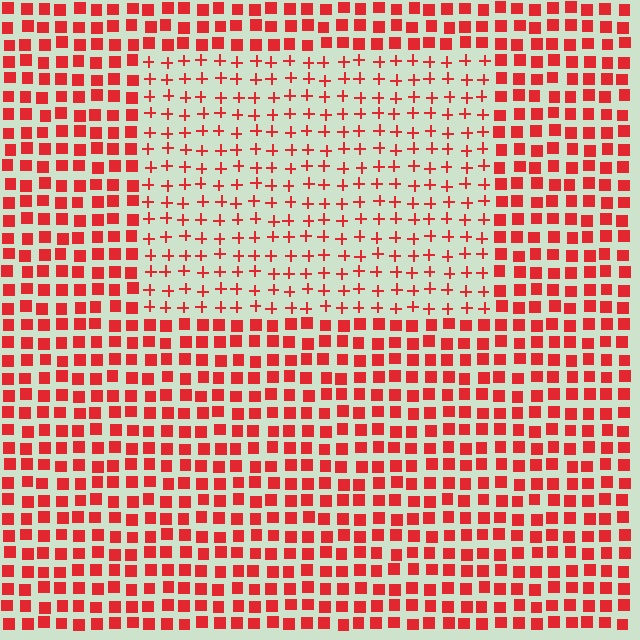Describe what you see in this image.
The image is filled with small red elements arranged in a uniform grid. A rectangle-shaped region contains plus signs, while the surrounding area contains squares. The boundary is defined purely by the change in element shape.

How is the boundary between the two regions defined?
The boundary is defined by a change in element shape: plus signs inside vs. squares outside. All elements share the same color and spacing.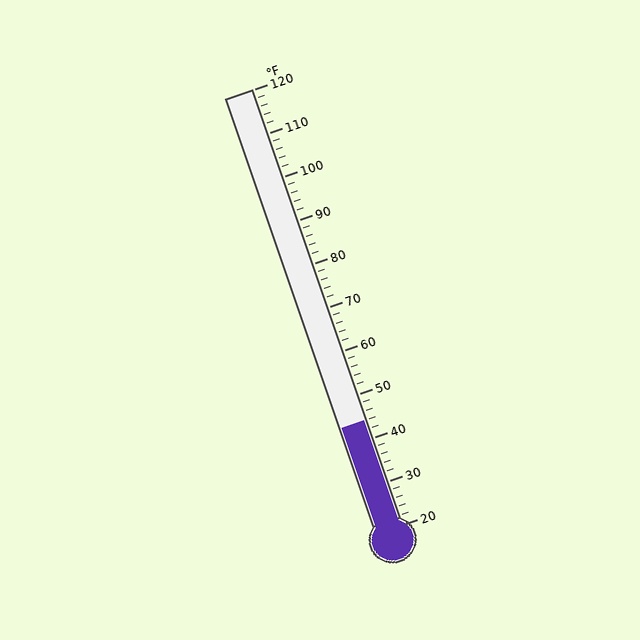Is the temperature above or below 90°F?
The temperature is below 90°F.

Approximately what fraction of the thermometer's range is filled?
The thermometer is filled to approximately 25% of its range.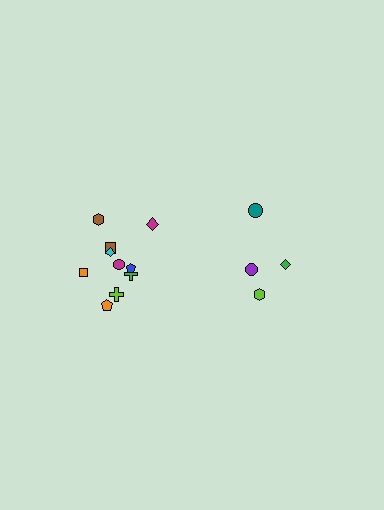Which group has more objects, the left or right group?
The left group.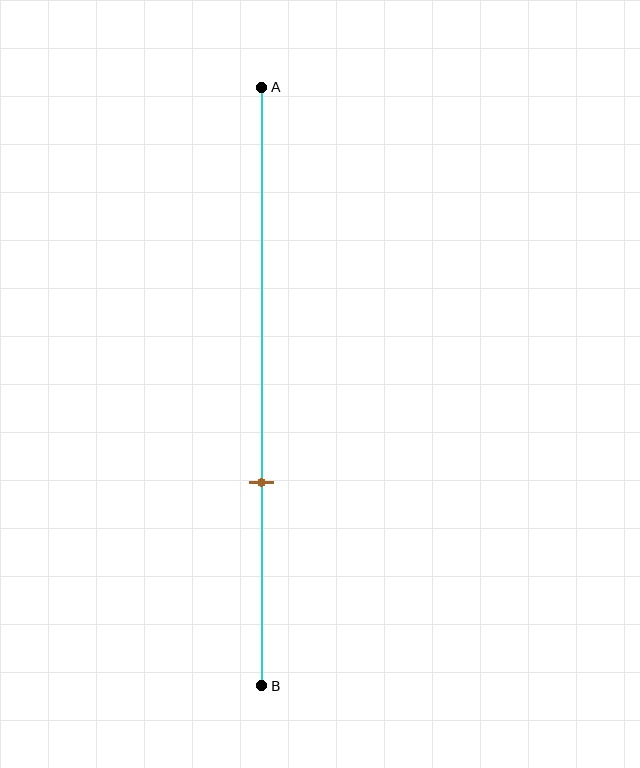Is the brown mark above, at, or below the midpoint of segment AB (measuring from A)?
The brown mark is below the midpoint of segment AB.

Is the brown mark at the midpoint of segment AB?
No, the mark is at about 65% from A, not at the 50% midpoint.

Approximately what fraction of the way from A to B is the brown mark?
The brown mark is approximately 65% of the way from A to B.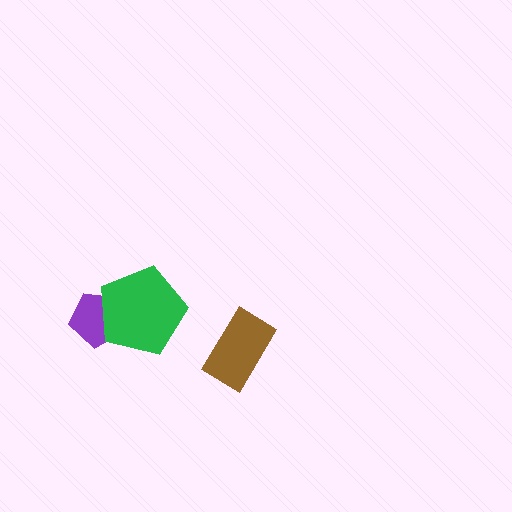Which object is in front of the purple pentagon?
The green pentagon is in front of the purple pentagon.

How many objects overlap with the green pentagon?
1 object overlaps with the green pentagon.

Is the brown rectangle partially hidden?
No, no other shape covers it.